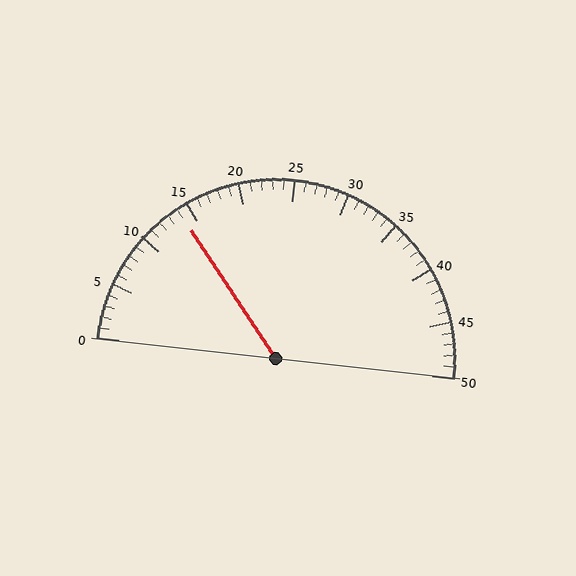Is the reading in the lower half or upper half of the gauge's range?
The reading is in the lower half of the range (0 to 50).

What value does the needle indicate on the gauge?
The needle indicates approximately 14.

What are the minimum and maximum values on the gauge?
The gauge ranges from 0 to 50.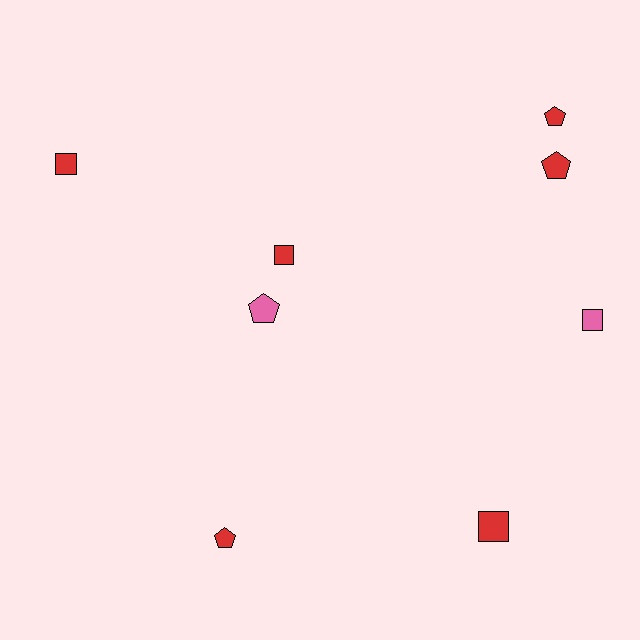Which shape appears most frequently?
Square, with 4 objects.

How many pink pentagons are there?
There is 1 pink pentagon.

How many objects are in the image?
There are 8 objects.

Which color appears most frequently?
Red, with 6 objects.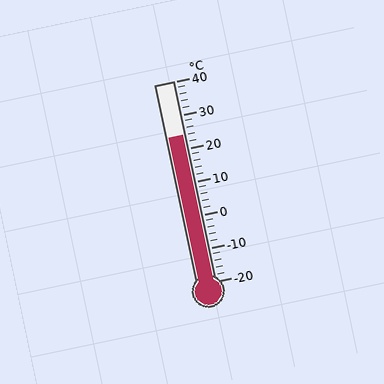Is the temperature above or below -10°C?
The temperature is above -10°C.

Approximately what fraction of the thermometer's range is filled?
The thermometer is filled to approximately 75% of its range.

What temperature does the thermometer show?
The thermometer shows approximately 24°C.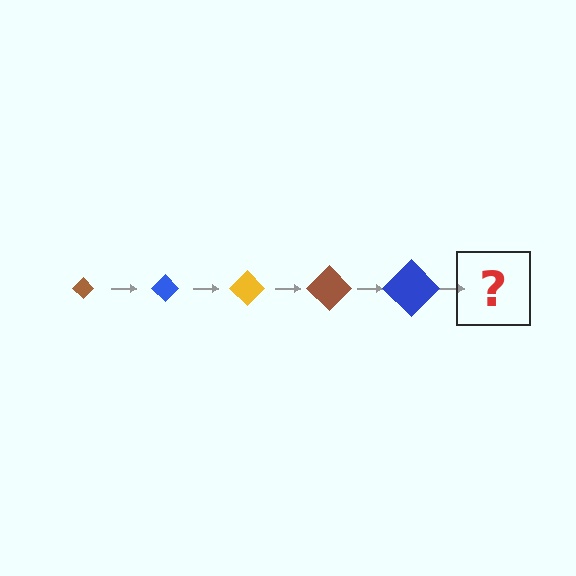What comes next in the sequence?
The next element should be a yellow diamond, larger than the previous one.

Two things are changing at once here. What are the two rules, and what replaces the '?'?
The two rules are that the diamond grows larger each step and the color cycles through brown, blue, and yellow. The '?' should be a yellow diamond, larger than the previous one.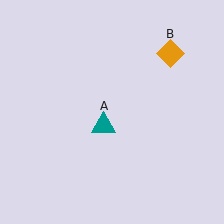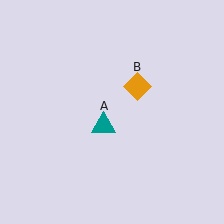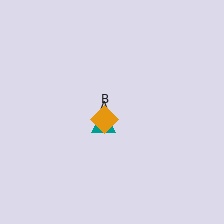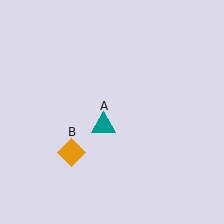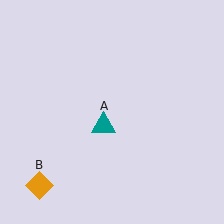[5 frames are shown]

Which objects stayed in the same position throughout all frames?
Teal triangle (object A) remained stationary.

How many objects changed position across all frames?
1 object changed position: orange diamond (object B).